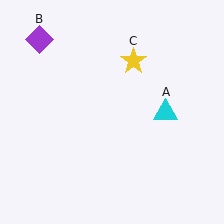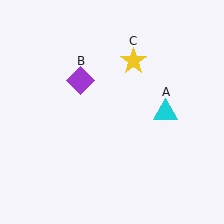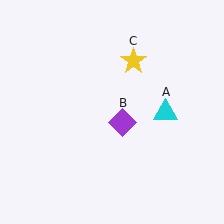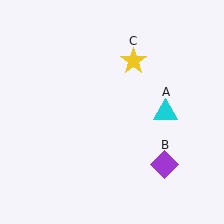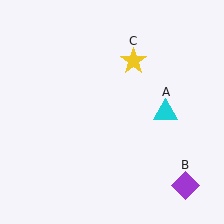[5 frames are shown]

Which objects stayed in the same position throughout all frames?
Cyan triangle (object A) and yellow star (object C) remained stationary.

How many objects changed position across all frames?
1 object changed position: purple diamond (object B).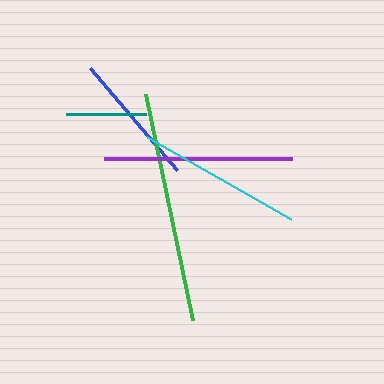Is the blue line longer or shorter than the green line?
The green line is longer than the blue line.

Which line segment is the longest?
The green line is the longest at approximately 231 pixels.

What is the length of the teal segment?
The teal segment is approximately 79 pixels long.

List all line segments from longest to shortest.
From longest to shortest: green, purple, cyan, blue, teal.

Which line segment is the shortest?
The teal line is the shortest at approximately 79 pixels.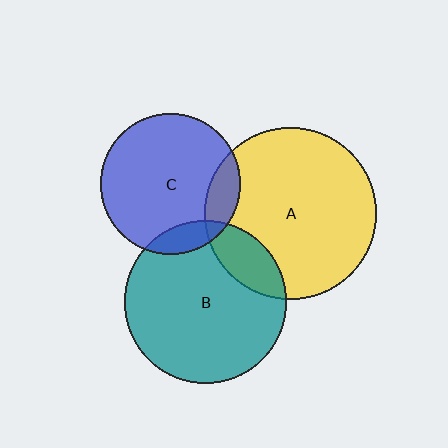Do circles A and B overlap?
Yes.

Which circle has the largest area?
Circle A (yellow).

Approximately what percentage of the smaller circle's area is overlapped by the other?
Approximately 15%.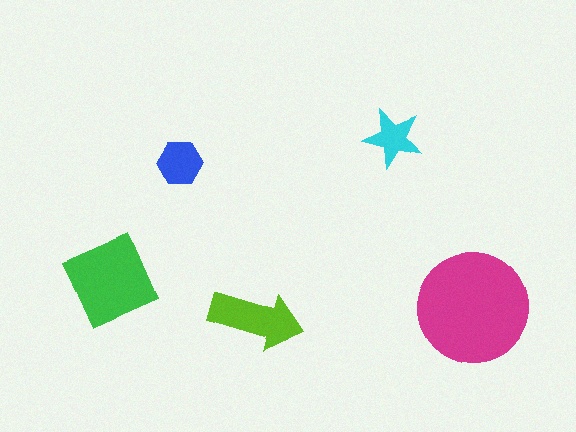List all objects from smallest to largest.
The cyan star, the blue hexagon, the lime arrow, the green square, the magenta circle.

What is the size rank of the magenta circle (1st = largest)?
1st.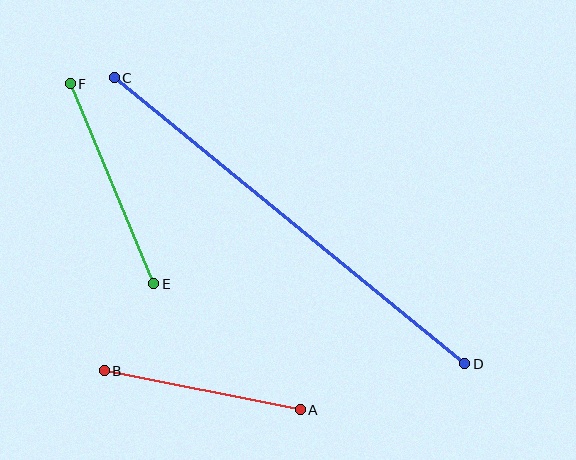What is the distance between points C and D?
The distance is approximately 453 pixels.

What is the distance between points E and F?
The distance is approximately 217 pixels.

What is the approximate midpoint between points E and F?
The midpoint is at approximately (112, 184) pixels.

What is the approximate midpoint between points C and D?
The midpoint is at approximately (290, 221) pixels.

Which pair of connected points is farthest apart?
Points C and D are farthest apart.